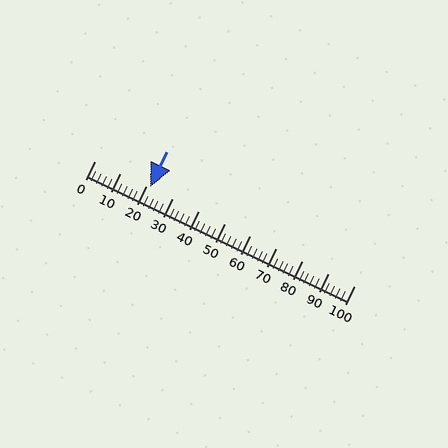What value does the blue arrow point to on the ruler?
The blue arrow points to approximately 21.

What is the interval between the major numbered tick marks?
The major tick marks are spaced 10 units apart.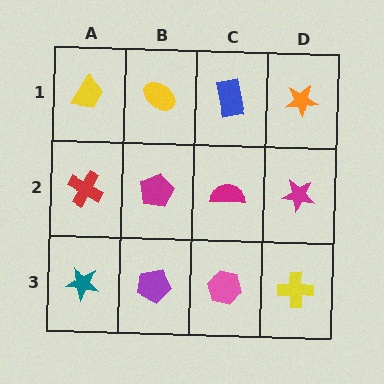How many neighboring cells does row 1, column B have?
3.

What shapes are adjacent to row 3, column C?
A magenta semicircle (row 2, column C), a purple pentagon (row 3, column B), a yellow cross (row 3, column D).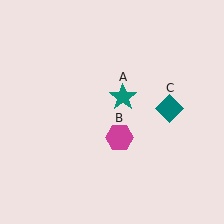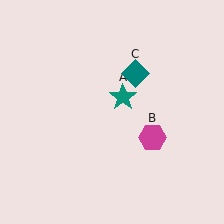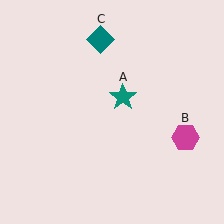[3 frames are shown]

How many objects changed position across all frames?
2 objects changed position: magenta hexagon (object B), teal diamond (object C).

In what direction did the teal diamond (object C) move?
The teal diamond (object C) moved up and to the left.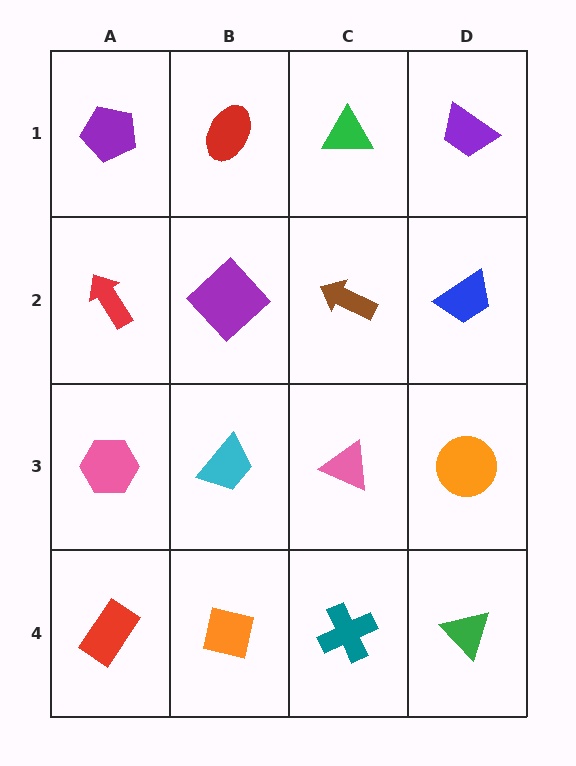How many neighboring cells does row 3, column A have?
3.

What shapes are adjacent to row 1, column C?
A brown arrow (row 2, column C), a red ellipse (row 1, column B), a purple trapezoid (row 1, column D).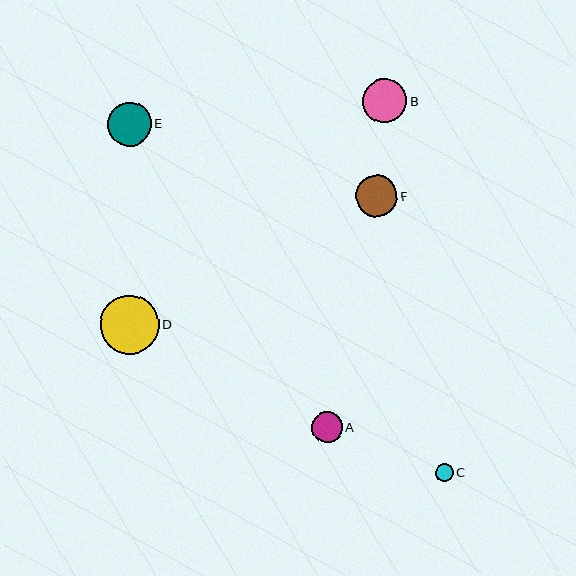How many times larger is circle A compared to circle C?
Circle A is approximately 1.7 times the size of circle C.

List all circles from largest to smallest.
From largest to smallest: D, B, E, F, A, C.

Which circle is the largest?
Circle D is the largest with a size of approximately 59 pixels.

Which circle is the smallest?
Circle C is the smallest with a size of approximately 18 pixels.